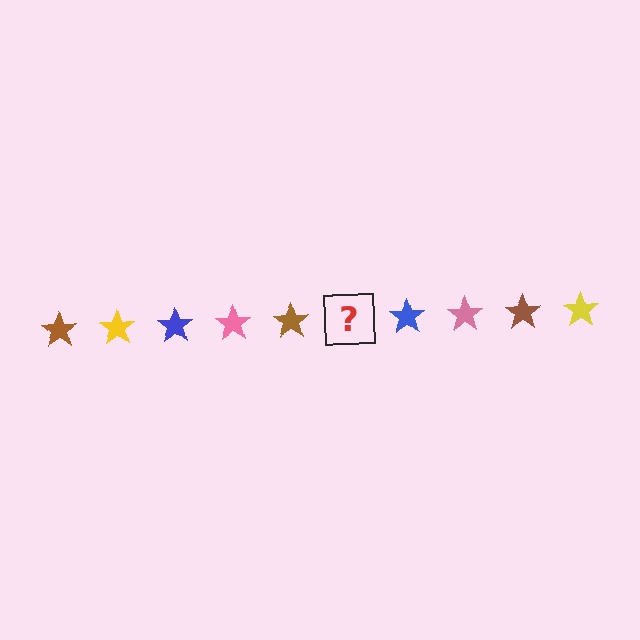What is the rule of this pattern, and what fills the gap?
The rule is that the pattern cycles through brown, yellow, blue, pink stars. The gap should be filled with a yellow star.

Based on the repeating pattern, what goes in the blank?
The blank should be a yellow star.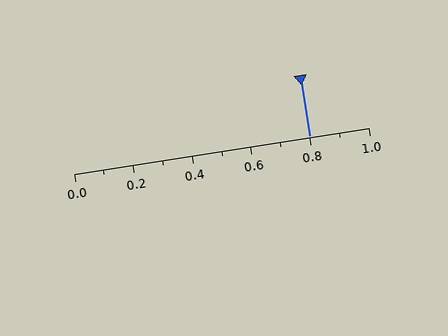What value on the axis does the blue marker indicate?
The marker indicates approximately 0.8.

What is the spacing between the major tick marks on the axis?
The major ticks are spaced 0.2 apart.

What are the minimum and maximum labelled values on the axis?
The axis runs from 0.0 to 1.0.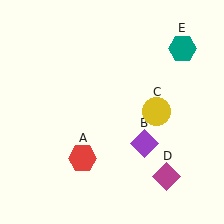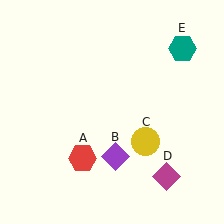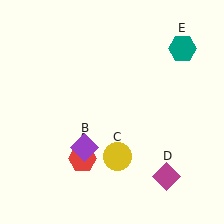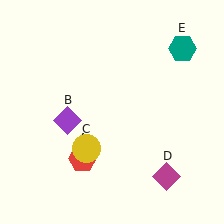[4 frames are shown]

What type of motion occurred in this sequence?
The purple diamond (object B), yellow circle (object C) rotated clockwise around the center of the scene.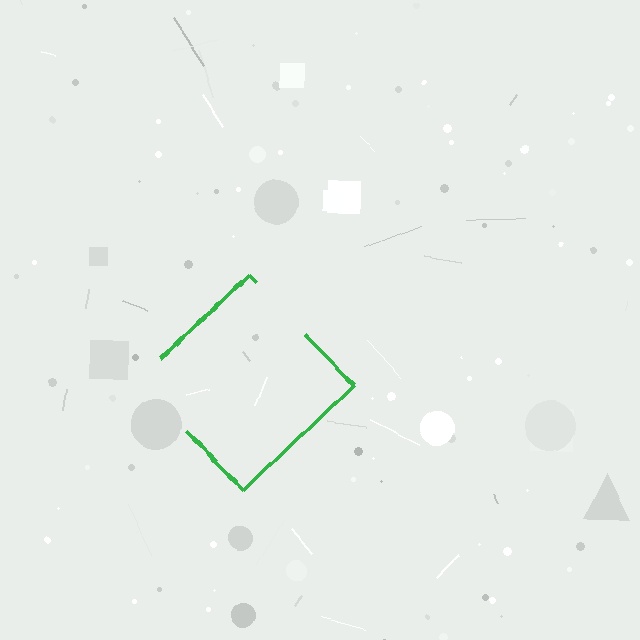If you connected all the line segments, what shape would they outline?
They would outline a diamond.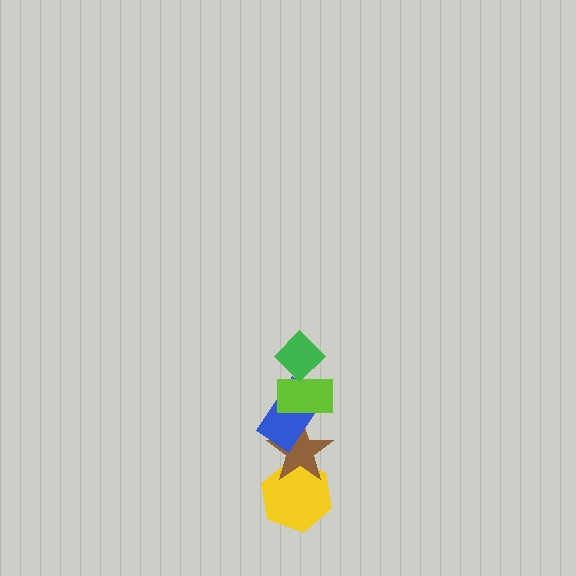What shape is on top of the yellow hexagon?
The brown star is on top of the yellow hexagon.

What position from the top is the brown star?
The brown star is 4th from the top.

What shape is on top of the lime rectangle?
The green diamond is on top of the lime rectangle.